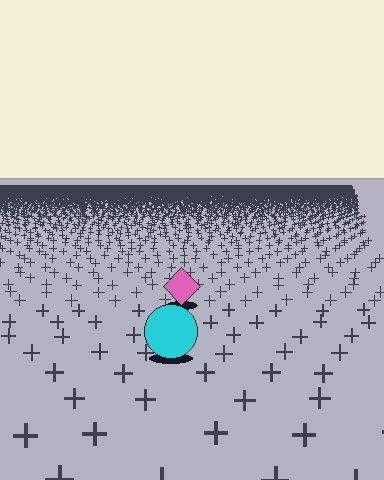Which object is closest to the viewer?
The cyan circle is closest. The texture marks near it are larger and more spread out.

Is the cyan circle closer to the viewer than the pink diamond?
Yes. The cyan circle is closer — you can tell from the texture gradient: the ground texture is coarser near it.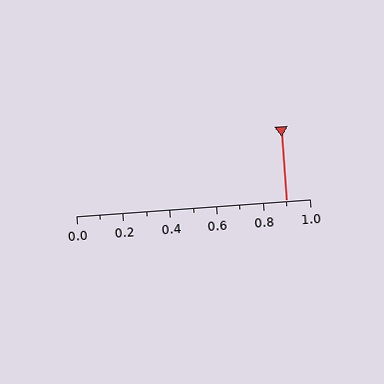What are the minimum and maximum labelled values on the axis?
The axis runs from 0.0 to 1.0.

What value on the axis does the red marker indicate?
The marker indicates approximately 0.9.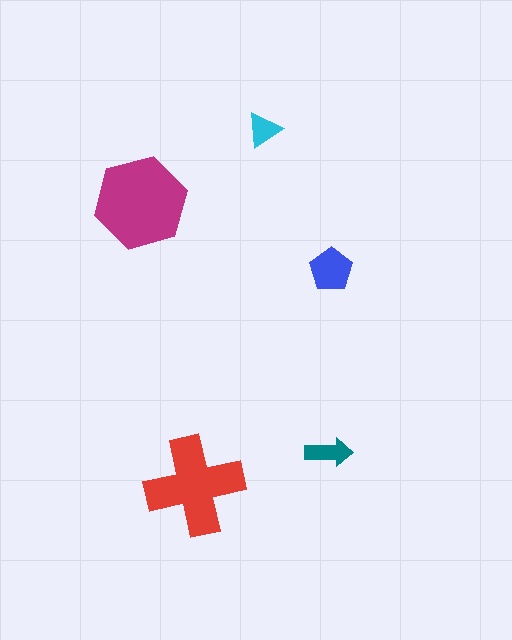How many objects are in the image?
There are 5 objects in the image.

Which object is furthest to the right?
The blue pentagon is rightmost.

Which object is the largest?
The magenta hexagon.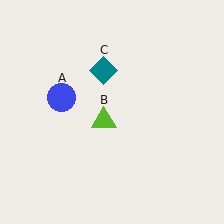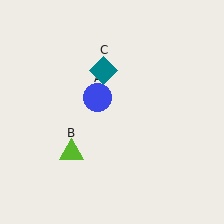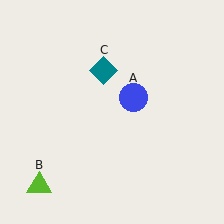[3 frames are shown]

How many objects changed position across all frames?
2 objects changed position: blue circle (object A), lime triangle (object B).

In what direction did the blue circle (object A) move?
The blue circle (object A) moved right.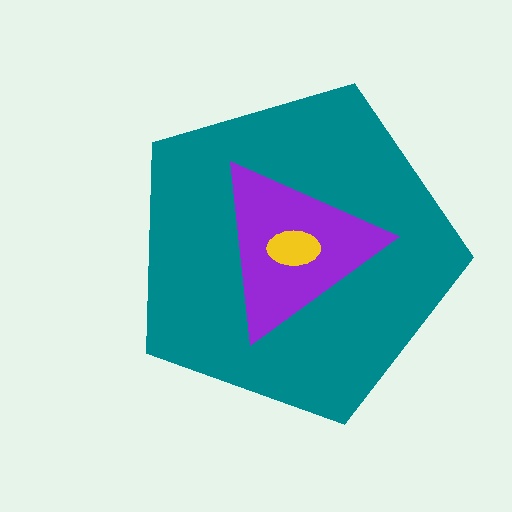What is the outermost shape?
The teal pentagon.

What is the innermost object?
The yellow ellipse.